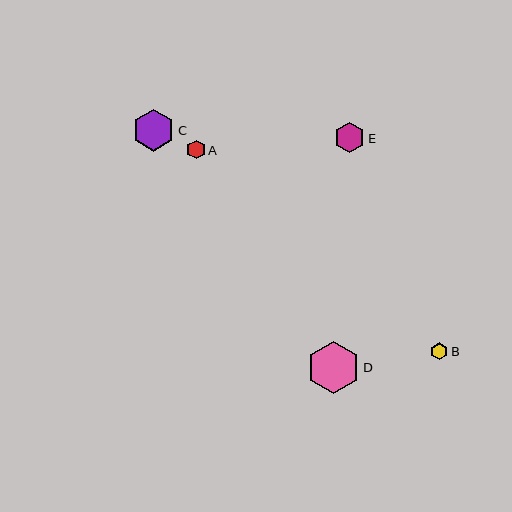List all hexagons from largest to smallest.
From largest to smallest: D, C, E, A, B.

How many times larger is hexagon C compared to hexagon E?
Hexagon C is approximately 1.4 times the size of hexagon E.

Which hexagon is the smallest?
Hexagon B is the smallest with a size of approximately 17 pixels.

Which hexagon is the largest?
Hexagon D is the largest with a size of approximately 53 pixels.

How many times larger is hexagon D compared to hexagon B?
Hexagon D is approximately 3.1 times the size of hexagon B.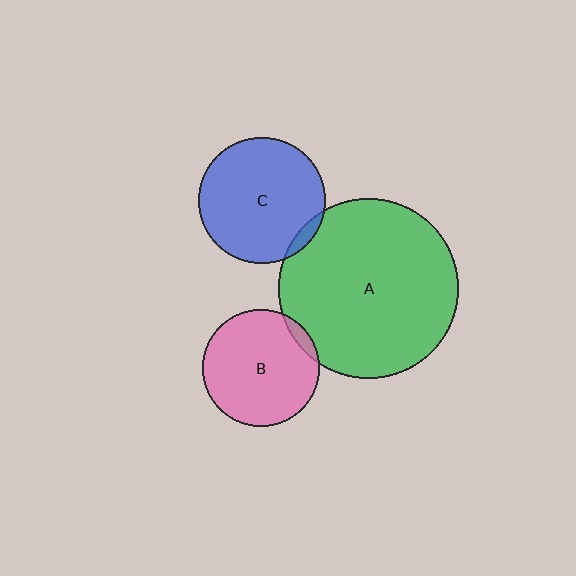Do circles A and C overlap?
Yes.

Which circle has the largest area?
Circle A (green).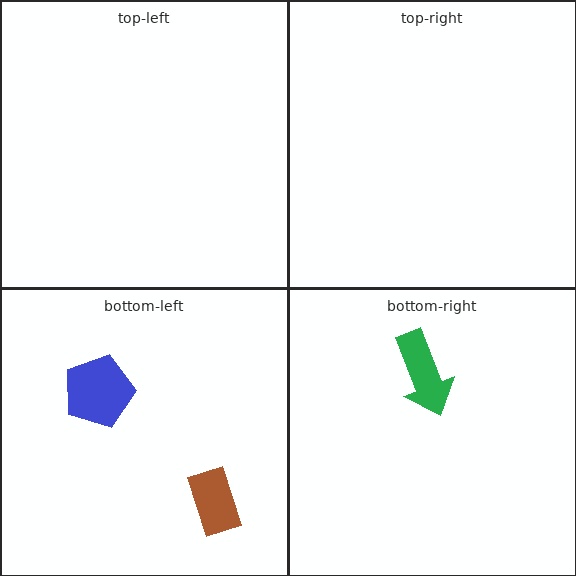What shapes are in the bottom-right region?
The green arrow.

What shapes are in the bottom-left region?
The blue pentagon, the brown rectangle.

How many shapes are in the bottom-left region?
2.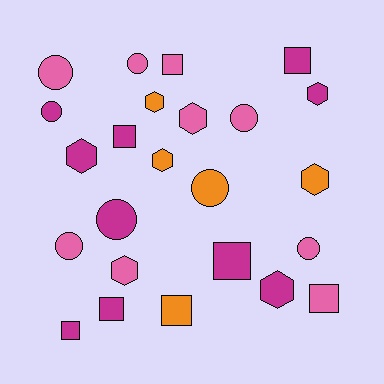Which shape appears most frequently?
Hexagon, with 8 objects.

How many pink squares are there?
There are 2 pink squares.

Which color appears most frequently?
Magenta, with 10 objects.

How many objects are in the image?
There are 24 objects.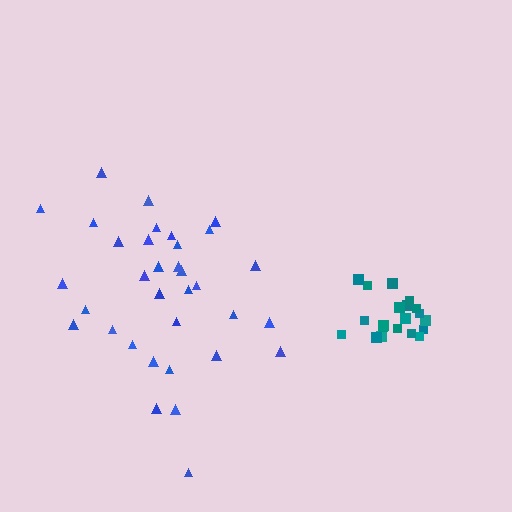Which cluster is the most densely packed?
Teal.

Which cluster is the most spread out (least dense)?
Blue.